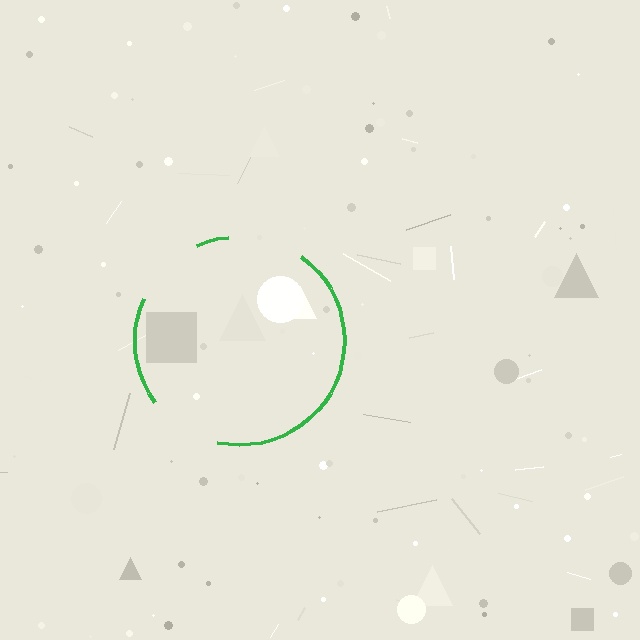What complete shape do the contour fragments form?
The contour fragments form a circle.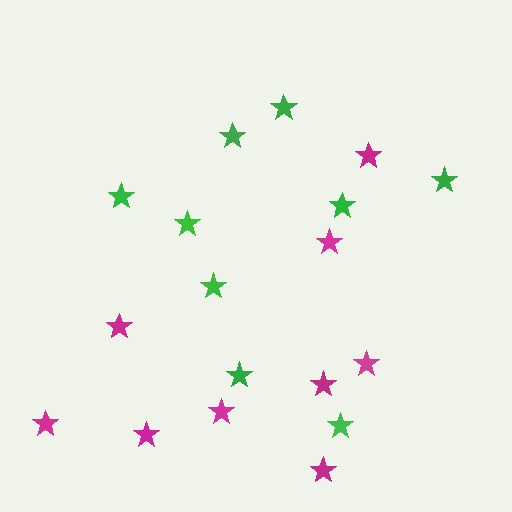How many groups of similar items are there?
There are 2 groups: one group of green stars (9) and one group of magenta stars (9).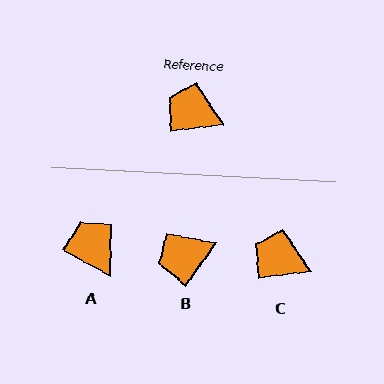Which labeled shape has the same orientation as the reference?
C.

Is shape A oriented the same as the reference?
No, it is off by about 36 degrees.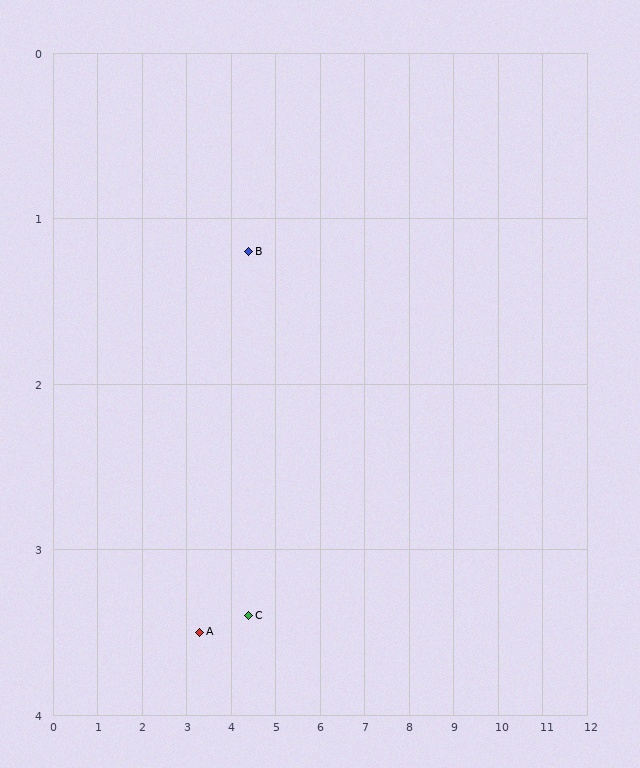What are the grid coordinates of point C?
Point C is at approximately (4.4, 3.4).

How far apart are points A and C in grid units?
Points A and C are about 1.1 grid units apart.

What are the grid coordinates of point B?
Point B is at approximately (4.4, 1.2).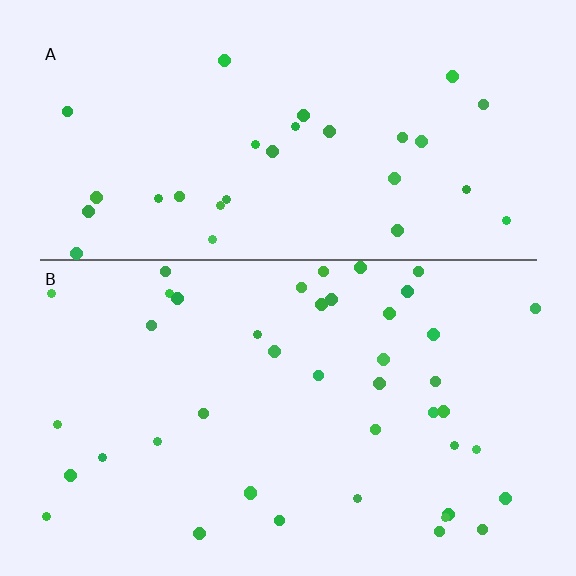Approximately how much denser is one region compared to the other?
Approximately 1.4× — region B over region A.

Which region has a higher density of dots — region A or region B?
B (the bottom).